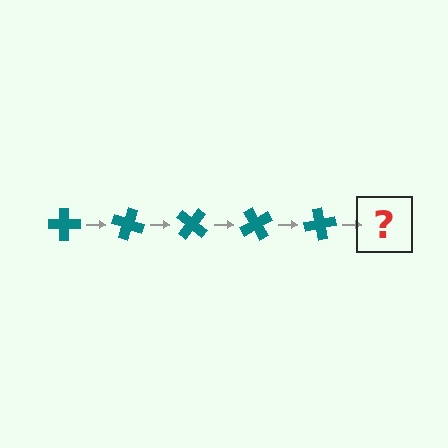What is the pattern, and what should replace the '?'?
The pattern is that the cross rotates 20 degrees each step. The '?' should be a teal cross rotated 100 degrees.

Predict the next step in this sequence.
The next step is a teal cross rotated 100 degrees.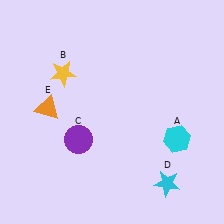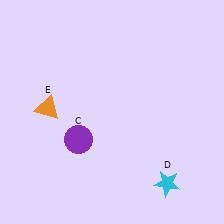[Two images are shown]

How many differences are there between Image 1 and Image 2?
There are 2 differences between the two images.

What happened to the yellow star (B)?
The yellow star (B) was removed in Image 2. It was in the top-left area of Image 1.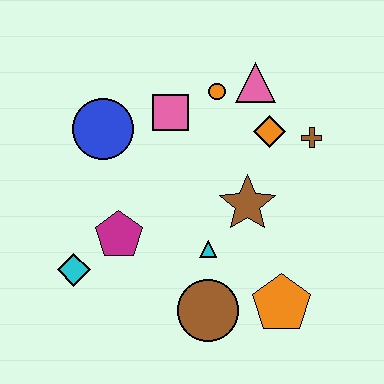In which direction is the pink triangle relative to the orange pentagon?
The pink triangle is above the orange pentagon.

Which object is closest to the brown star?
The cyan triangle is closest to the brown star.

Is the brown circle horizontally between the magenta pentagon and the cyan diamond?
No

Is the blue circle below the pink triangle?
Yes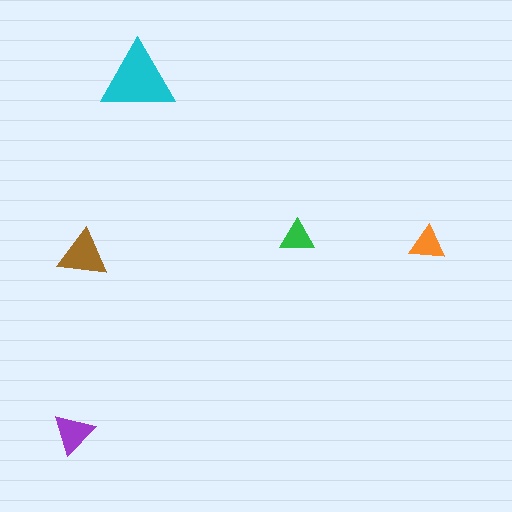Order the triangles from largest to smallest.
the cyan one, the brown one, the purple one, the orange one, the green one.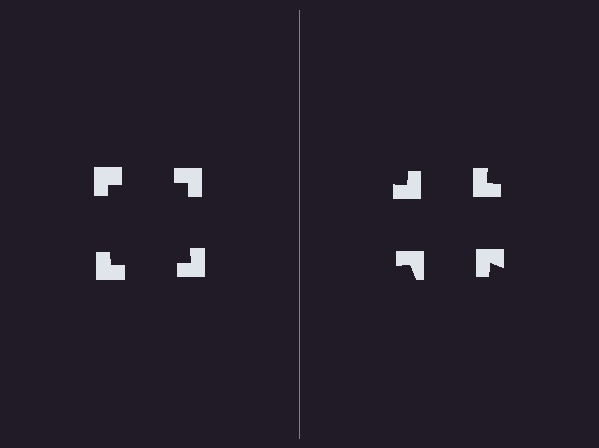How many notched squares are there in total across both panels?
8 — 4 on each side.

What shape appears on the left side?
An illusory square.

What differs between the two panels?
The notched squares are positioned identically on both sides; only the wedge orientations differ. On the left they align to a square; on the right they are misaligned.